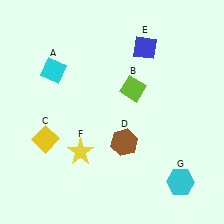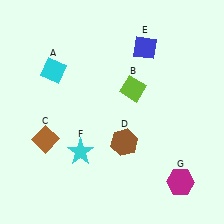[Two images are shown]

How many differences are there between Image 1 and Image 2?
There are 3 differences between the two images.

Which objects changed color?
C changed from yellow to brown. F changed from yellow to cyan. G changed from cyan to magenta.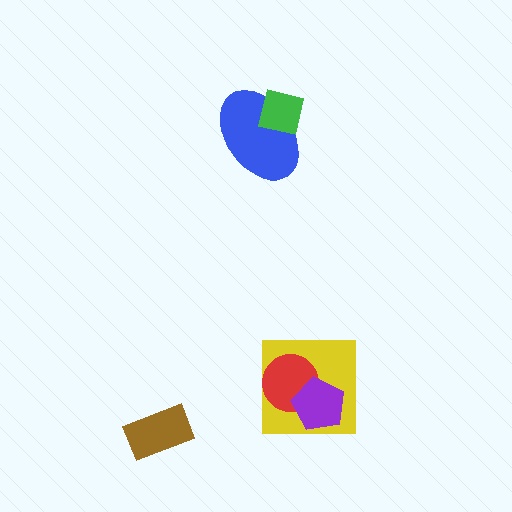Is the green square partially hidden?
No, no other shape covers it.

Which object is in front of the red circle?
The purple pentagon is in front of the red circle.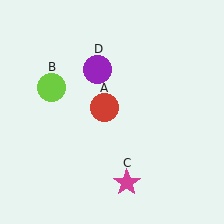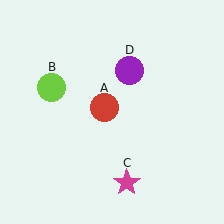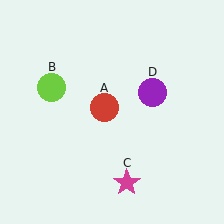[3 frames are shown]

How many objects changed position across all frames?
1 object changed position: purple circle (object D).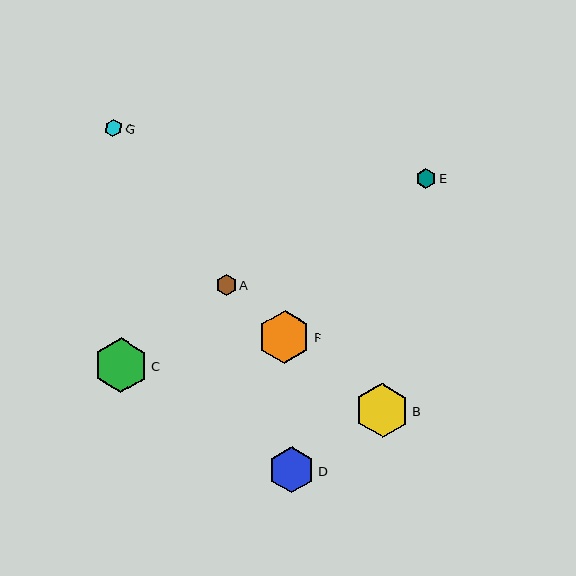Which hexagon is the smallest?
Hexagon G is the smallest with a size of approximately 17 pixels.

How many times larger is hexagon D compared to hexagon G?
Hexagon D is approximately 2.6 times the size of hexagon G.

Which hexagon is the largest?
Hexagon C is the largest with a size of approximately 54 pixels.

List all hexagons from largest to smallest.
From largest to smallest: C, B, F, D, A, E, G.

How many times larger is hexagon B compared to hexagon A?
Hexagon B is approximately 2.6 times the size of hexagon A.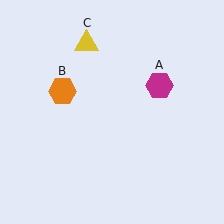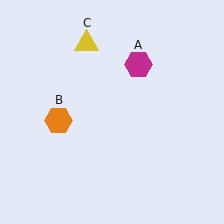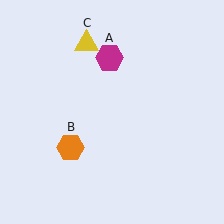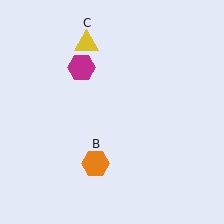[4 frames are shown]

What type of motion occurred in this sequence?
The magenta hexagon (object A), orange hexagon (object B) rotated counterclockwise around the center of the scene.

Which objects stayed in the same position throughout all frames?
Yellow triangle (object C) remained stationary.